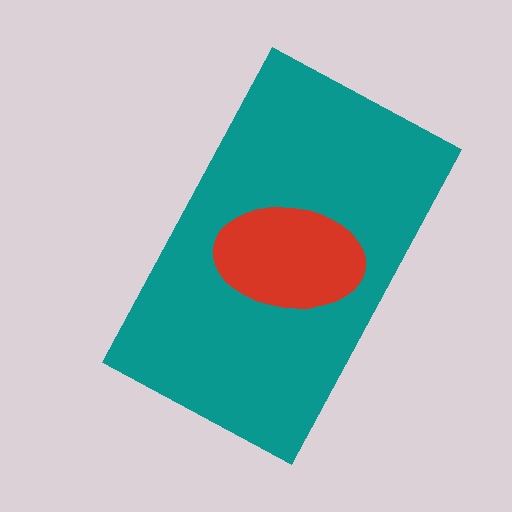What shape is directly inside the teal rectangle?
The red ellipse.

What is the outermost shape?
The teal rectangle.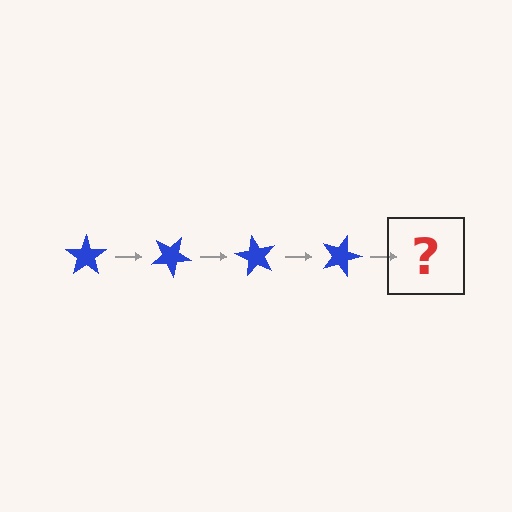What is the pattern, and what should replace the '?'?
The pattern is that the star rotates 30 degrees each step. The '?' should be a blue star rotated 120 degrees.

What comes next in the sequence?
The next element should be a blue star rotated 120 degrees.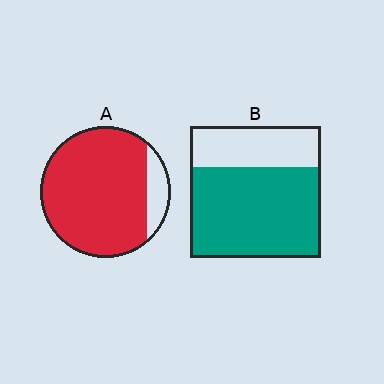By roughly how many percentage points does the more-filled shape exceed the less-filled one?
By roughly 20 percentage points (A over B).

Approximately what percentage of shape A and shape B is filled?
A is approximately 85% and B is approximately 70%.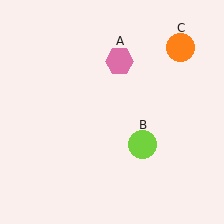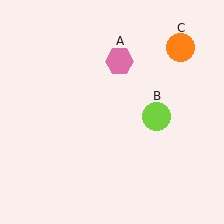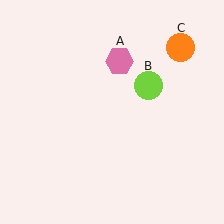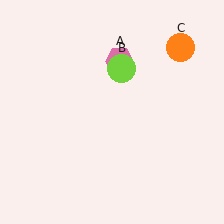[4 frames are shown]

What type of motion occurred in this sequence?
The lime circle (object B) rotated counterclockwise around the center of the scene.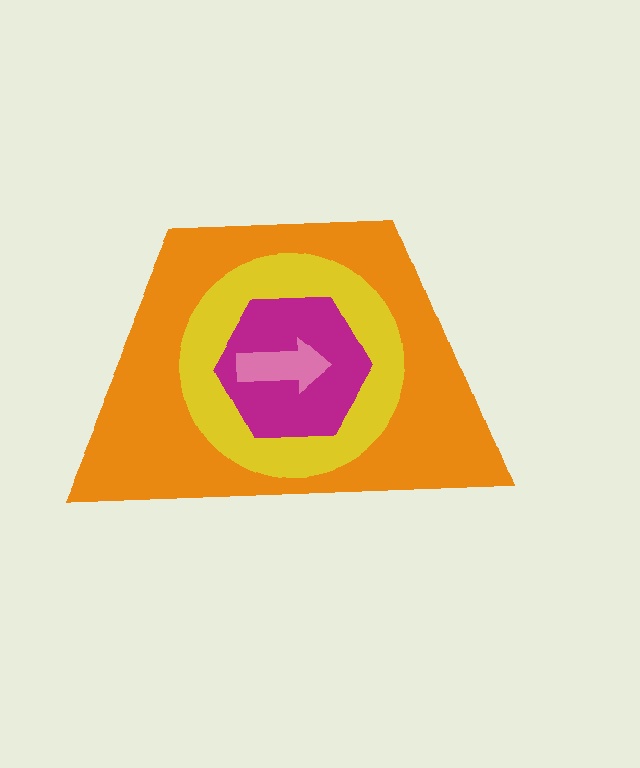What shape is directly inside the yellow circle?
The magenta hexagon.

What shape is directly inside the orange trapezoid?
The yellow circle.